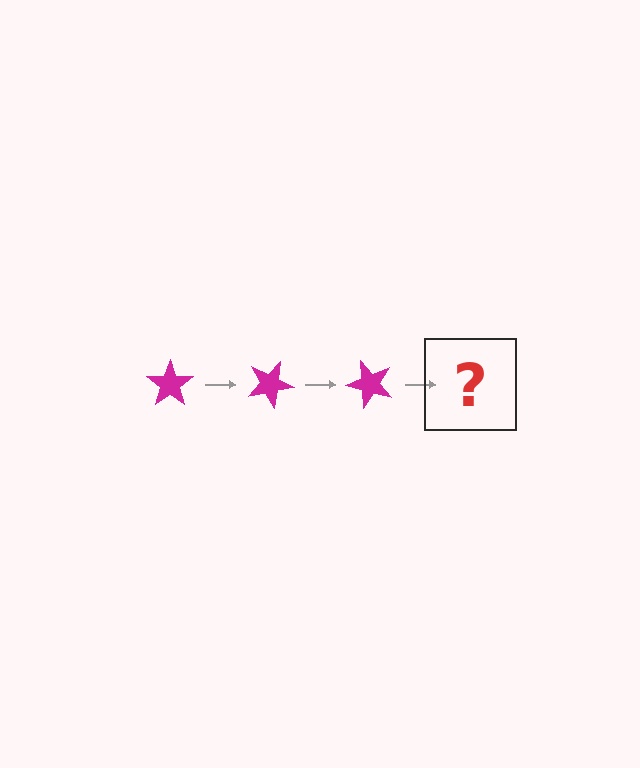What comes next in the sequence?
The next element should be a magenta star rotated 75 degrees.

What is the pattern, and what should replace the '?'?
The pattern is that the star rotates 25 degrees each step. The '?' should be a magenta star rotated 75 degrees.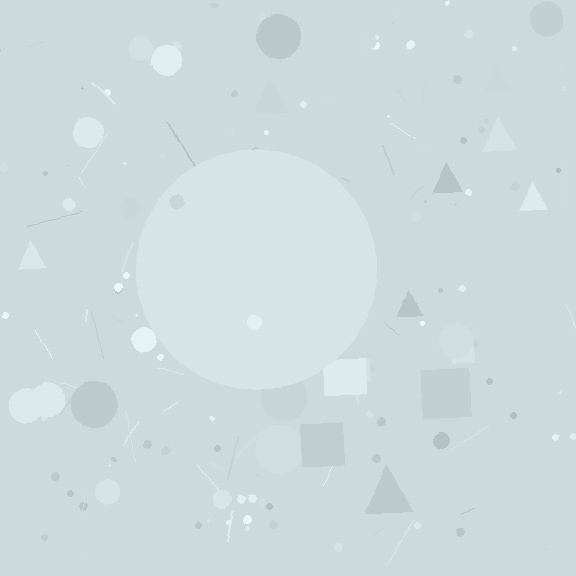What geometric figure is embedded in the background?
A circle is embedded in the background.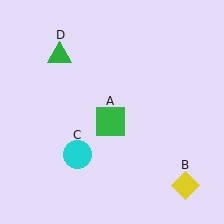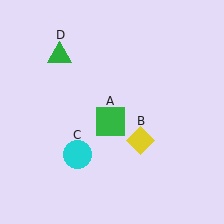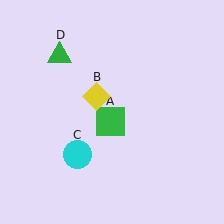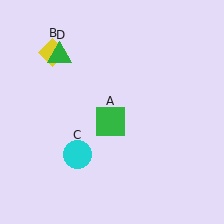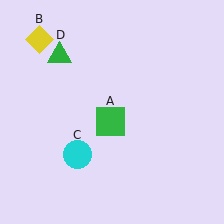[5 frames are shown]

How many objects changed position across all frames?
1 object changed position: yellow diamond (object B).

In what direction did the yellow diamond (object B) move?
The yellow diamond (object B) moved up and to the left.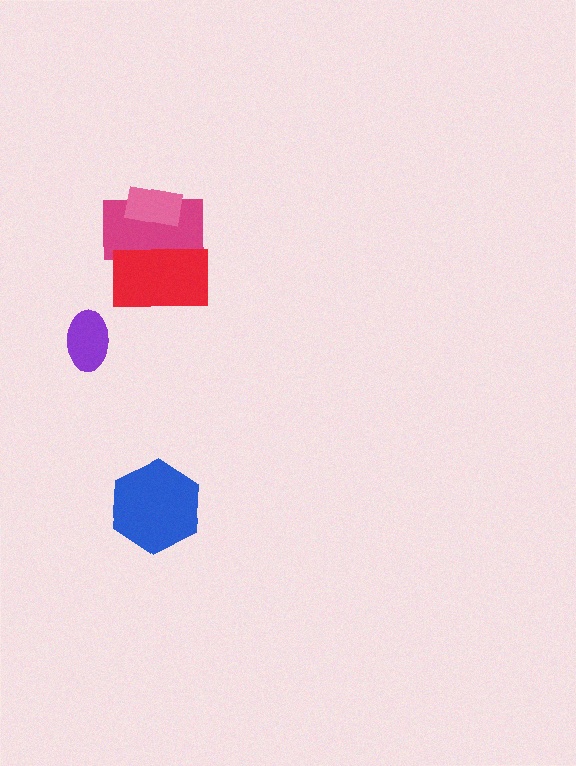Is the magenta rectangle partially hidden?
Yes, it is partially covered by another shape.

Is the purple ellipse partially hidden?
No, no other shape covers it.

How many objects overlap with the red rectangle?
1 object overlaps with the red rectangle.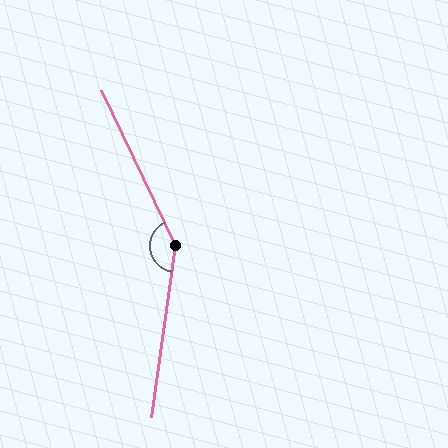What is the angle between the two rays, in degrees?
Approximately 146 degrees.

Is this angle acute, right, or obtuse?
It is obtuse.